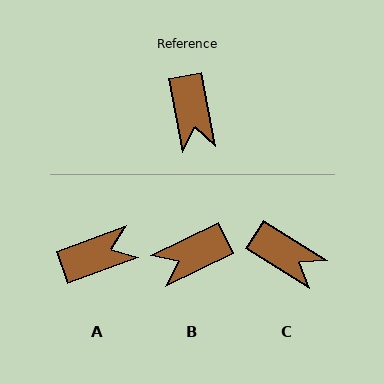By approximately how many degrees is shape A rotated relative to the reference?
Approximately 99 degrees counter-clockwise.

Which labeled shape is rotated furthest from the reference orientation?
A, about 99 degrees away.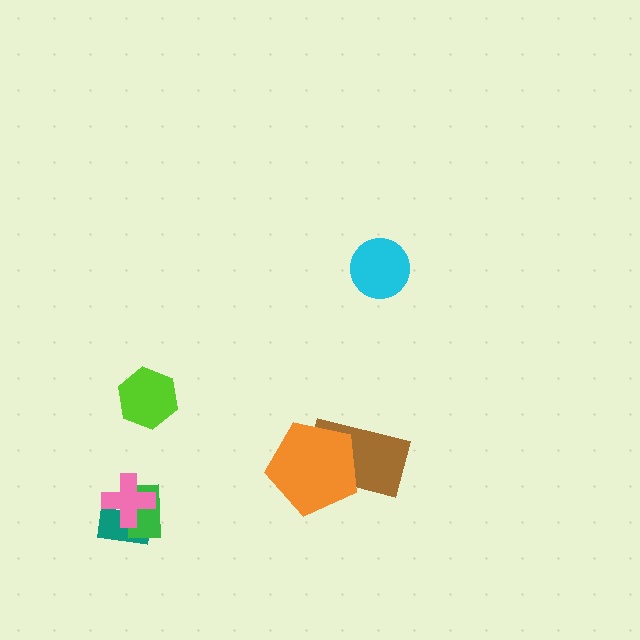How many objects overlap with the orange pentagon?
1 object overlaps with the orange pentagon.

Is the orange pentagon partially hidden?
No, no other shape covers it.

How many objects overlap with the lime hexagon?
0 objects overlap with the lime hexagon.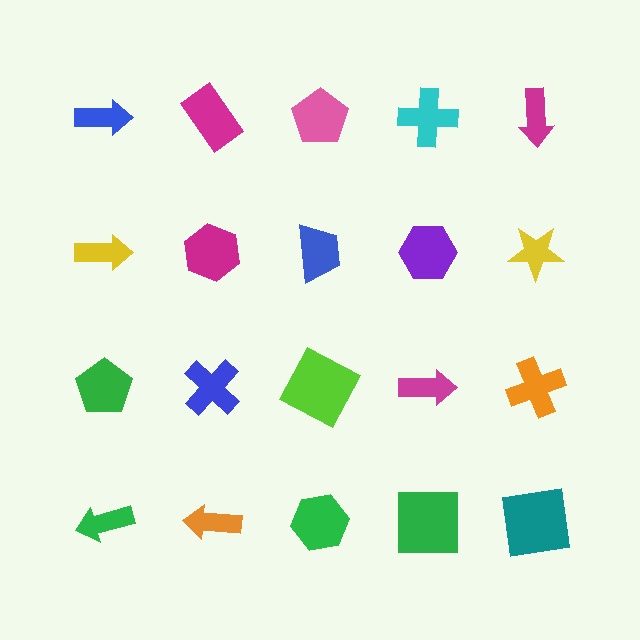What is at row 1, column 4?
A cyan cross.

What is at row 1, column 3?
A pink pentagon.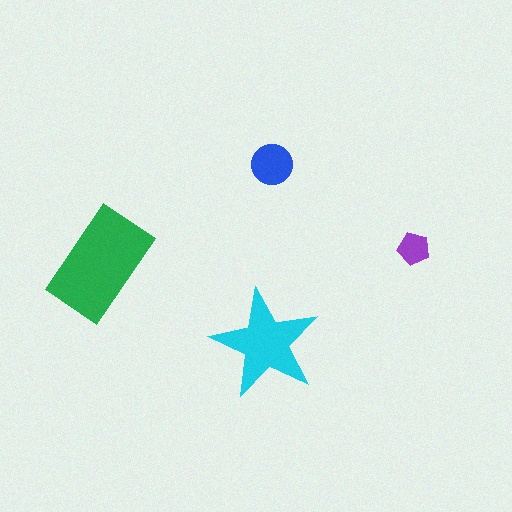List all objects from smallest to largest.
The purple pentagon, the blue circle, the cyan star, the green rectangle.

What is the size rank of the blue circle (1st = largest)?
3rd.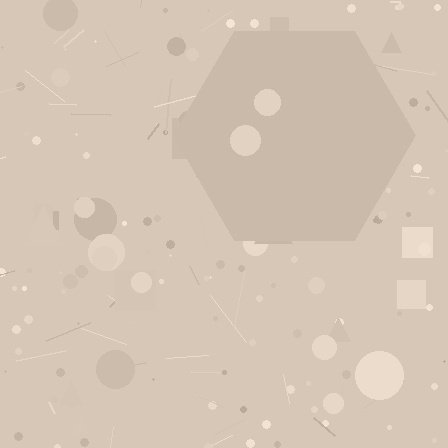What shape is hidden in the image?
A hexagon is hidden in the image.